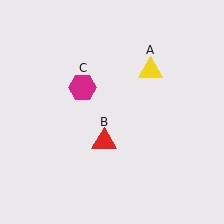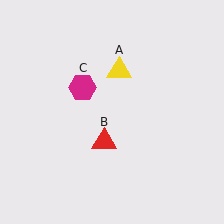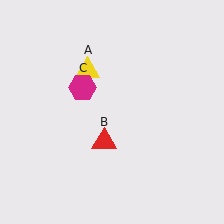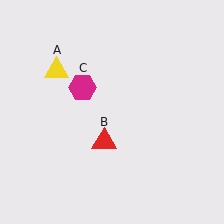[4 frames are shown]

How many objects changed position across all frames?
1 object changed position: yellow triangle (object A).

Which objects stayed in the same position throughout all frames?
Red triangle (object B) and magenta hexagon (object C) remained stationary.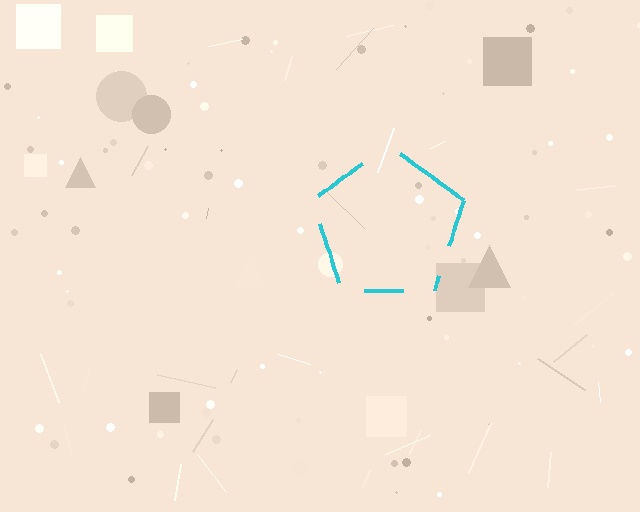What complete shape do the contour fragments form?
The contour fragments form a pentagon.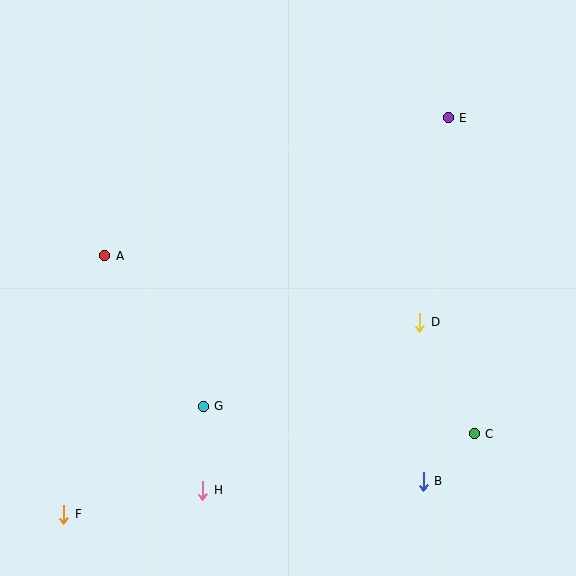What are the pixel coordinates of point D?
Point D is at (420, 322).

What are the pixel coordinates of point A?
Point A is at (105, 256).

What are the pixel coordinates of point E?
Point E is at (448, 118).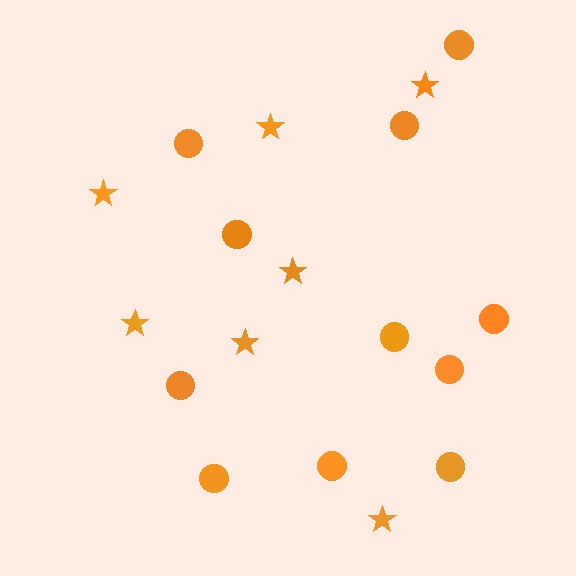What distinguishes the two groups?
There are 2 groups: one group of circles (11) and one group of stars (7).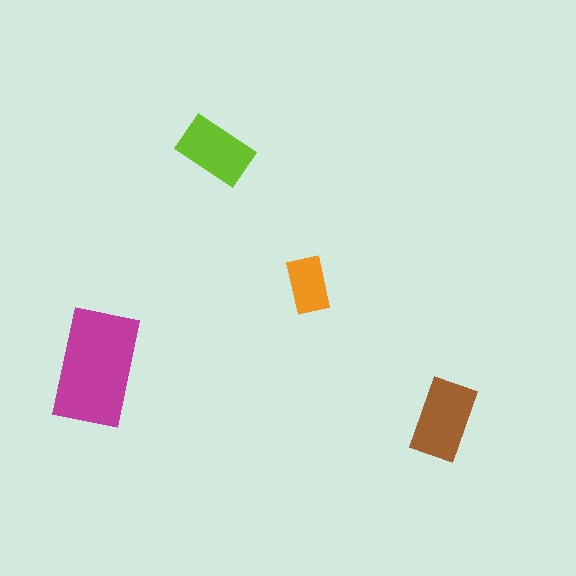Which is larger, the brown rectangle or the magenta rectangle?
The magenta one.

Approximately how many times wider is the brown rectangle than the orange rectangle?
About 1.5 times wider.